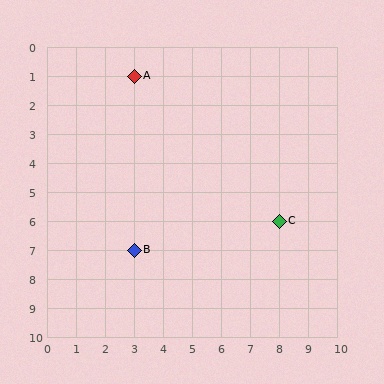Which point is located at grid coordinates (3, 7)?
Point B is at (3, 7).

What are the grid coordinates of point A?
Point A is at grid coordinates (3, 1).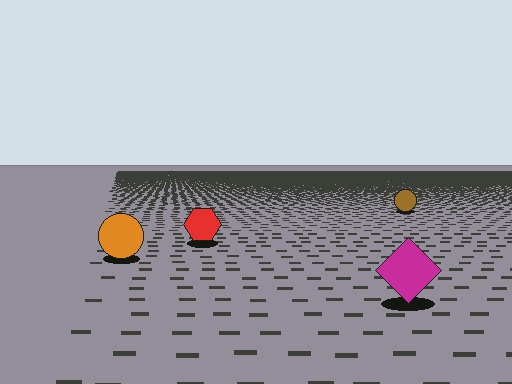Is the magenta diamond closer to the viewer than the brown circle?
Yes. The magenta diamond is closer — you can tell from the texture gradient: the ground texture is coarser near it.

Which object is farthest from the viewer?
The brown circle is farthest from the viewer. It appears smaller and the ground texture around it is denser.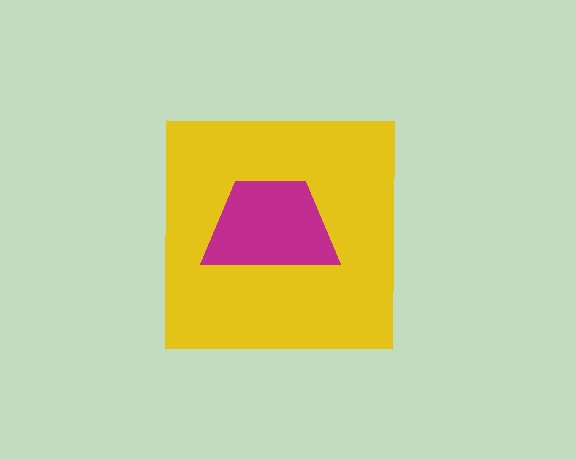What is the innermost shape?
The magenta trapezoid.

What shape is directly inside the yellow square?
The magenta trapezoid.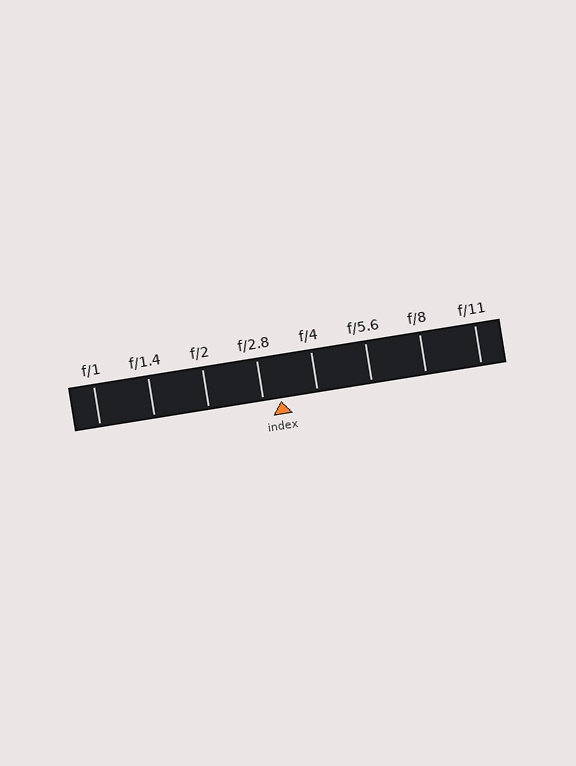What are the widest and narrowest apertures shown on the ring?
The widest aperture shown is f/1 and the narrowest is f/11.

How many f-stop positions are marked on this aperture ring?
There are 8 f-stop positions marked.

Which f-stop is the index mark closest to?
The index mark is closest to f/2.8.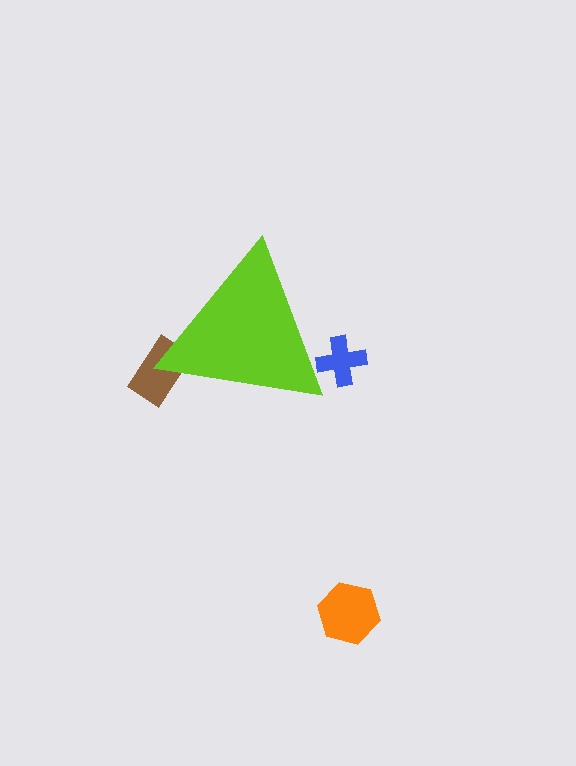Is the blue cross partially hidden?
Yes, the blue cross is partially hidden behind the lime triangle.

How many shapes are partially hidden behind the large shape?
2 shapes are partially hidden.